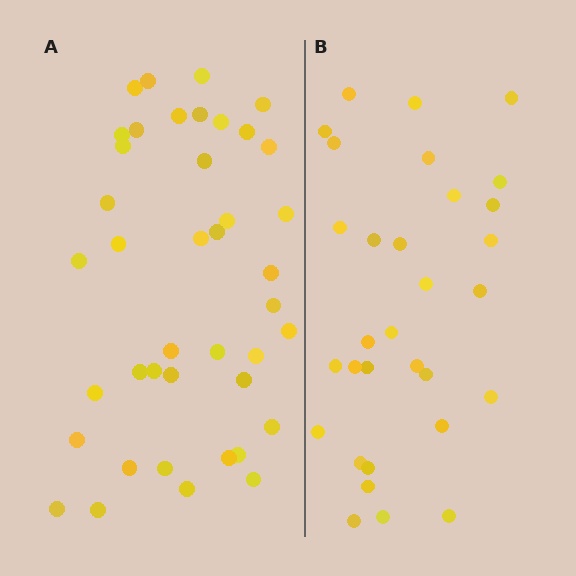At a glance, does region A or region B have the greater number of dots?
Region A (the left region) has more dots.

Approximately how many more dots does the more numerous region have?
Region A has roughly 10 or so more dots than region B.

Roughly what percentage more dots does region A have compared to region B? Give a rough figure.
About 30% more.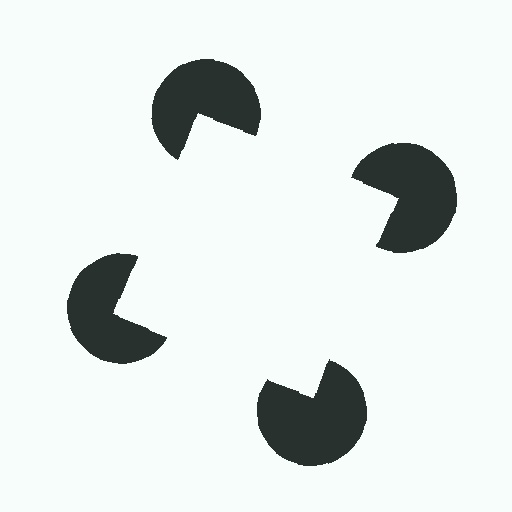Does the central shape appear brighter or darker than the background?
It typically appears slightly brighter than the background, even though no actual brightness change is drawn.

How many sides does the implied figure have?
4 sides.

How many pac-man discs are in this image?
There are 4 — one at each vertex of the illusory square.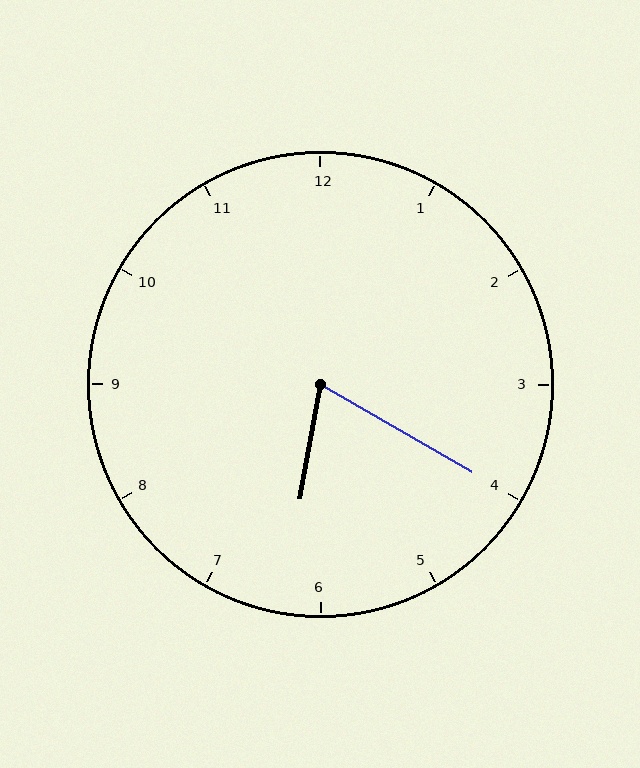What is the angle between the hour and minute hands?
Approximately 70 degrees.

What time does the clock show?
6:20.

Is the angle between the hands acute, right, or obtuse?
It is acute.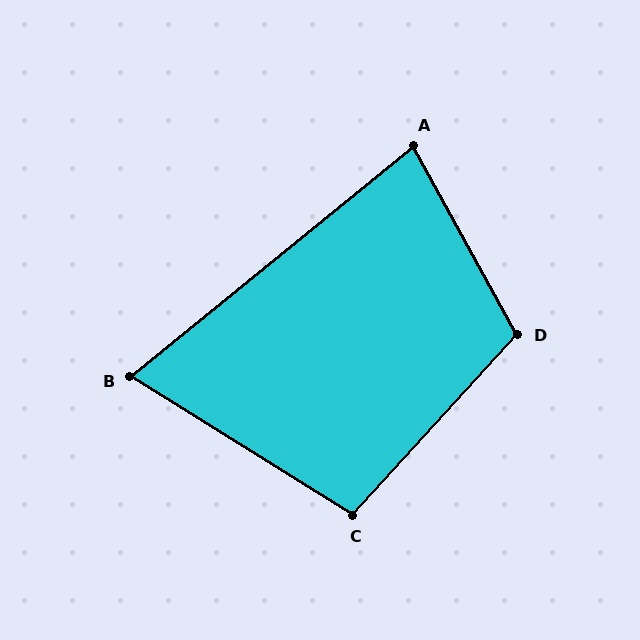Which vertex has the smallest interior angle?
B, at approximately 71 degrees.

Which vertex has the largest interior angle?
D, at approximately 109 degrees.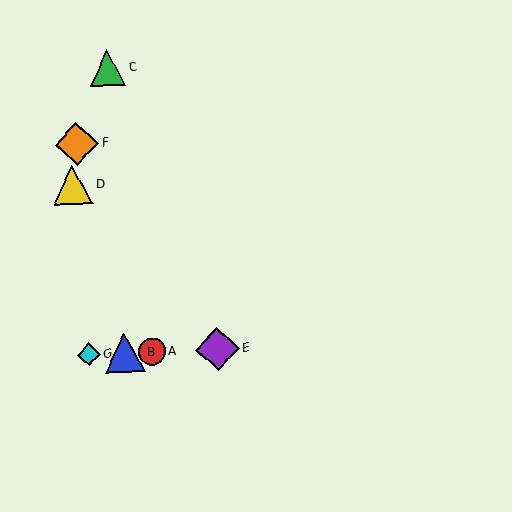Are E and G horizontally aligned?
Yes, both are at y≈349.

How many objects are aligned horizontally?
4 objects (A, B, E, G) are aligned horizontally.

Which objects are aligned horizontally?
Objects A, B, E, G are aligned horizontally.